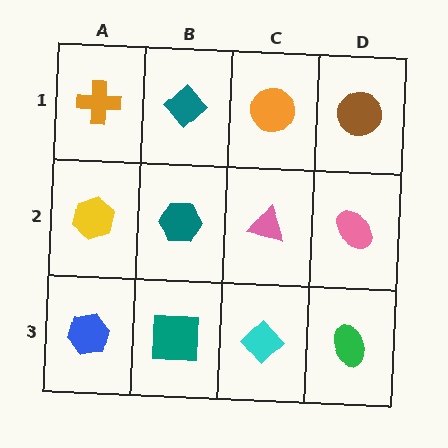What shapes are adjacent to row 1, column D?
A pink ellipse (row 2, column D), an orange circle (row 1, column C).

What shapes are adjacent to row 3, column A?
A yellow hexagon (row 2, column A), a teal square (row 3, column B).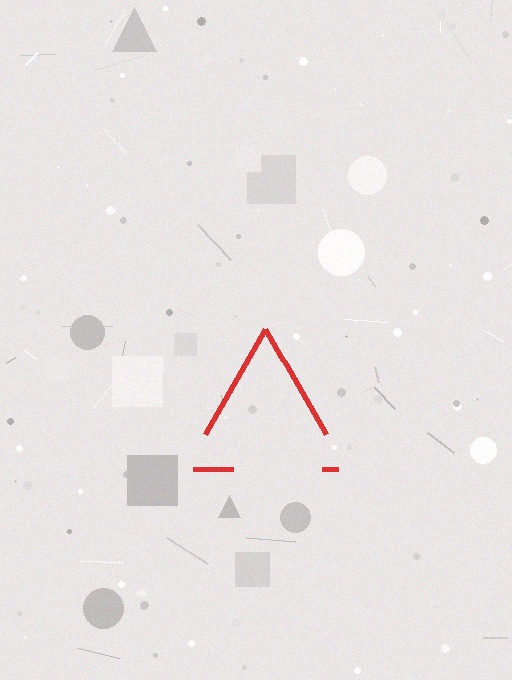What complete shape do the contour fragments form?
The contour fragments form a triangle.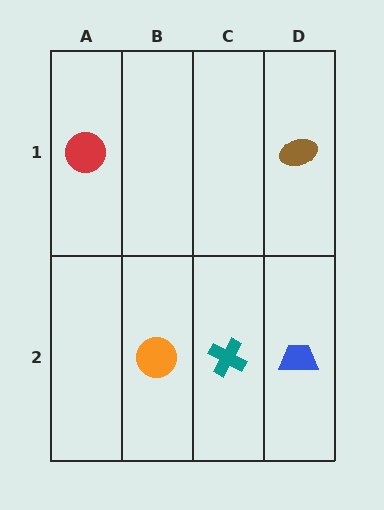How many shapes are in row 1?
2 shapes.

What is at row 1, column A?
A red circle.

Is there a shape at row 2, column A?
No, that cell is empty.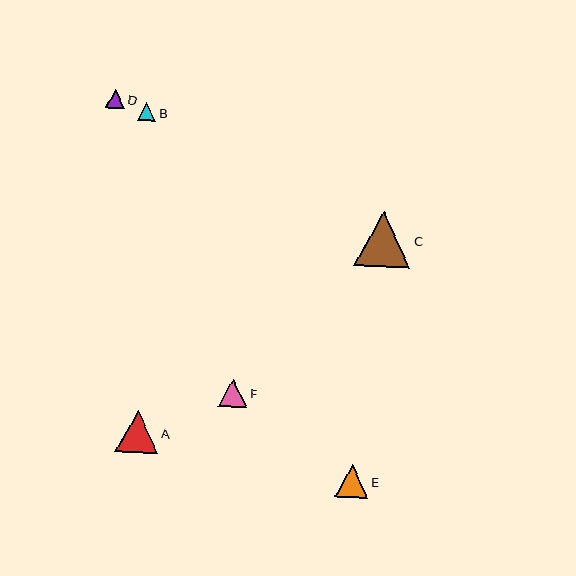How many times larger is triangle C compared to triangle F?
Triangle C is approximately 2.0 times the size of triangle F.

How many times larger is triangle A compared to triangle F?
Triangle A is approximately 1.5 times the size of triangle F.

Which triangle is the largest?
Triangle C is the largest with a size of approximately 56 pixels.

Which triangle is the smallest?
Triangle B is the smallest with a size of approximately 18 pixels.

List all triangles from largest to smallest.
From largest to smallest: C, A, E, F, D, B.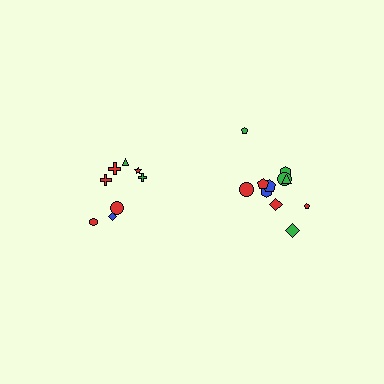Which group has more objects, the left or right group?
The right group.